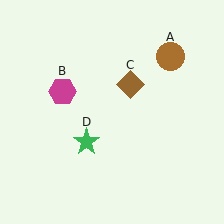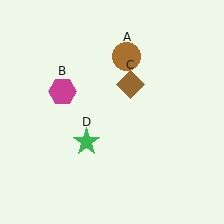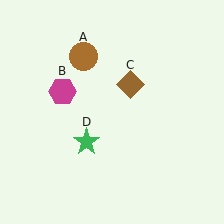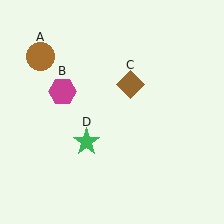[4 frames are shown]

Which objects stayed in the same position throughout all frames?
Magenta hexagon (object B) and brown diamond (object C) and green star (object D) remained stationary.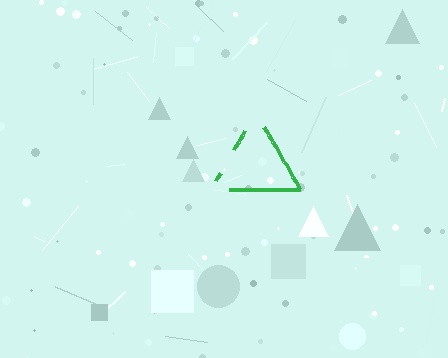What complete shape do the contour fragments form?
The contour fragments form a triangle.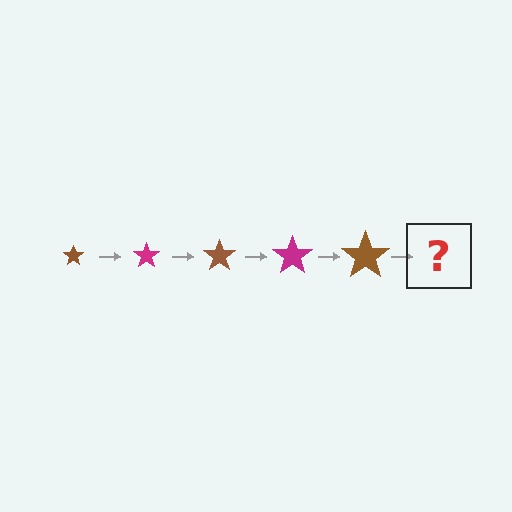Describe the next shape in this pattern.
It should be a magenta star, larger than the previous one.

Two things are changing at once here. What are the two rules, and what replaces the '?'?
The two rules are that the star grows larger each step and the color cycles through brown and magenta. The '?' should be a magenta star, larger than the previous one.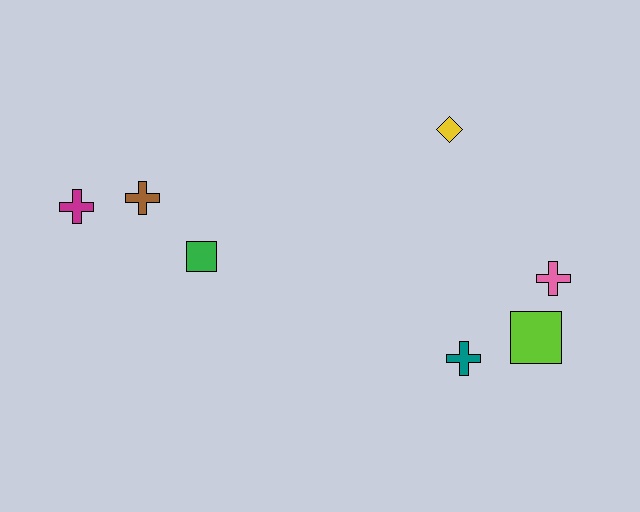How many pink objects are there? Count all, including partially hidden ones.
There is 1 pink object.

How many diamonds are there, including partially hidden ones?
There is 1 diamond.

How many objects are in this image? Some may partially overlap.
There are 7 objects.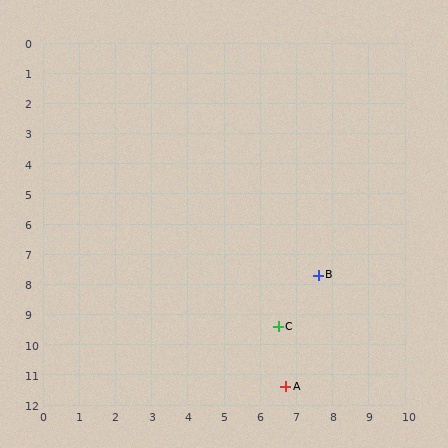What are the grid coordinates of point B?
Point B is at approximately (7.6, 7.7).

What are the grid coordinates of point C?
Point C is at approximately (6.5, 9.4).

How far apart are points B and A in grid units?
Points B and A are about 3.8 grid units apart.